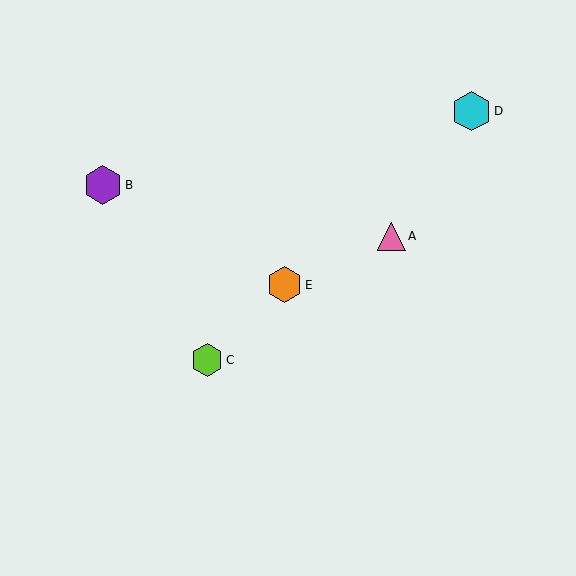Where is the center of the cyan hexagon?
The center of the cyan hexagon is at (471, 111).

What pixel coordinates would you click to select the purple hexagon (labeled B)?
Click at (103, 185) to select the purple hexagon B.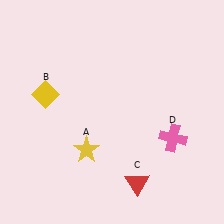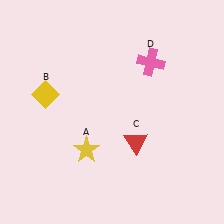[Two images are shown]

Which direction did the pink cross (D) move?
The pink cross (D) moved up.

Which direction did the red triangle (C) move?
The red triangle (C) moved up.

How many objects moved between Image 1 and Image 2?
2 objects moved between the two images.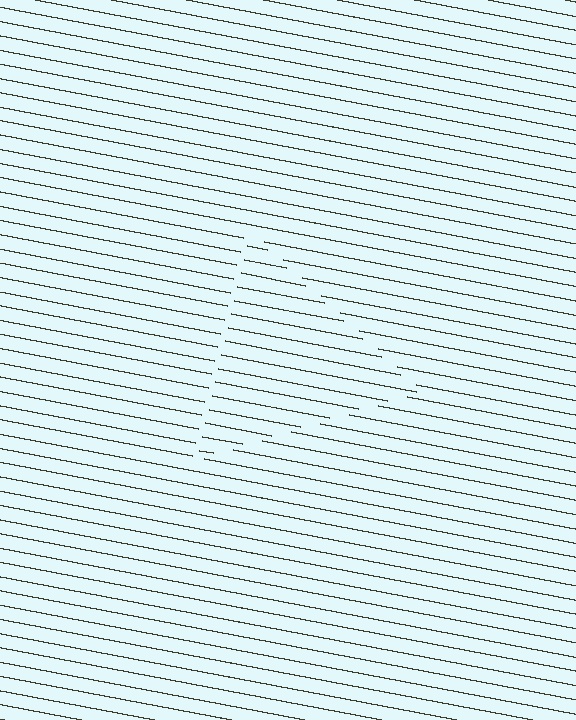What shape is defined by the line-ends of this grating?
An illusory triangle. The interior of the shape contains the same grating, shifted by half a period — the contour is defined by the phase discontinuity where line-ends from the inner and outer gratings abut.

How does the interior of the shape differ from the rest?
The interior of the shape contains the same grating, shifted by half a period — the contour is defined by the phase discontinuity where line-ends from the inner and outer gratings abut.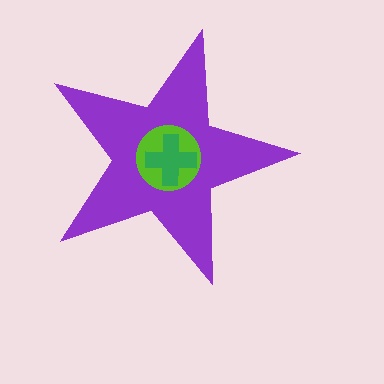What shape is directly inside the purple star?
The lime circle.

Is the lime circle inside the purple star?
Yes.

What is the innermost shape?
The green cross.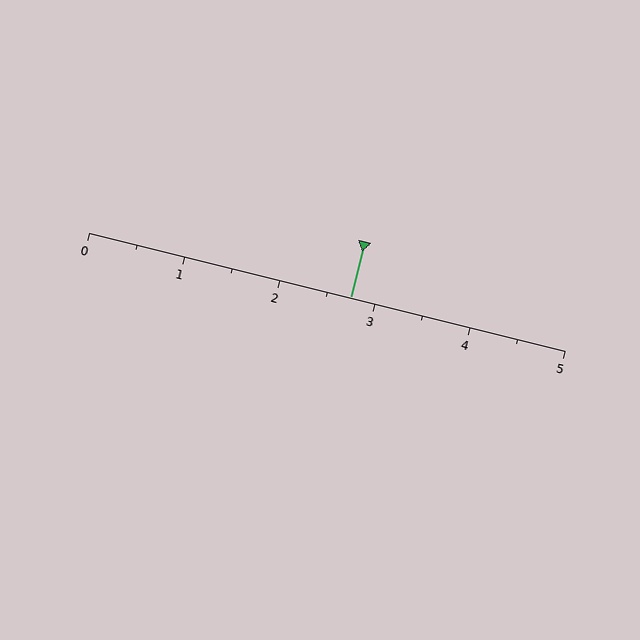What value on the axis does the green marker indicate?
The marker indicates approximately 2.8.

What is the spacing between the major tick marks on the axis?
The major ticks are spaced 1 apart.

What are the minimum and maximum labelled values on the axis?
The axis runs from 0 to 5.